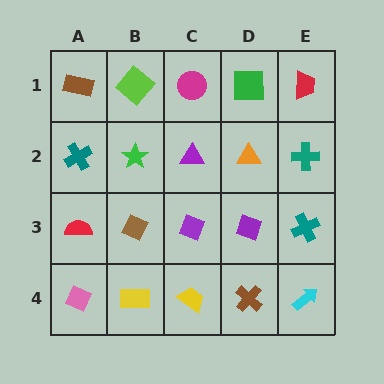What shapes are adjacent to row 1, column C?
A purple triangle (row 2, column C), a lime diamond (row 1, column B), a green square (row 1, column D).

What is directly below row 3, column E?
A cyan arrow.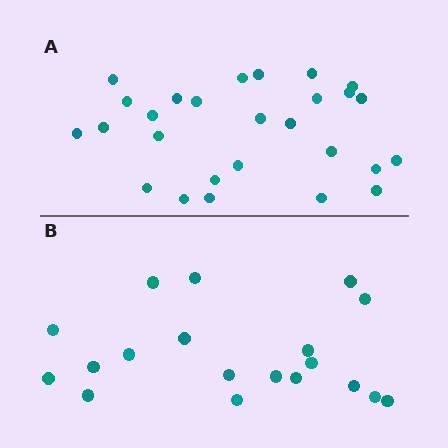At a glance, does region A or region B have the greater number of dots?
Region A (the top region) has more dots.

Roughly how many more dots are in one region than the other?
Region A has roughly 8 or so more dots than region B.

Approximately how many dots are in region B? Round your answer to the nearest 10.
About 20 dots. (The exact count is 19, which rounds to 20.)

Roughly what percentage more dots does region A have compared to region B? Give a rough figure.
About 40% more.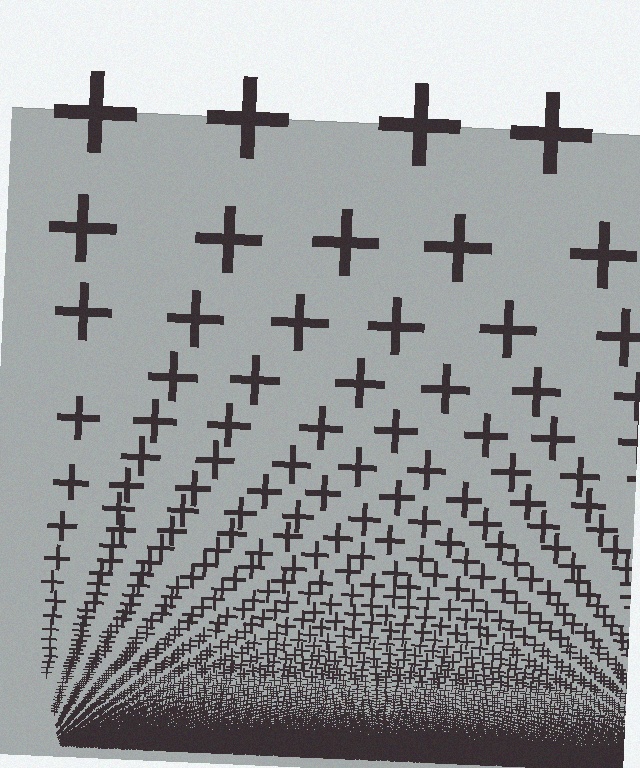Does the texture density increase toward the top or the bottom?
Density increases toward the bottom.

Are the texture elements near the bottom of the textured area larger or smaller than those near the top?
Smaller. The gradient is inverted — elements near the bottom are smaller and denser.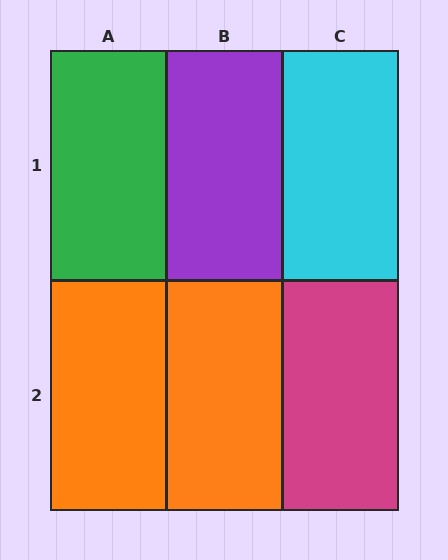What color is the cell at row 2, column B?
Orange.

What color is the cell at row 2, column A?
Orange.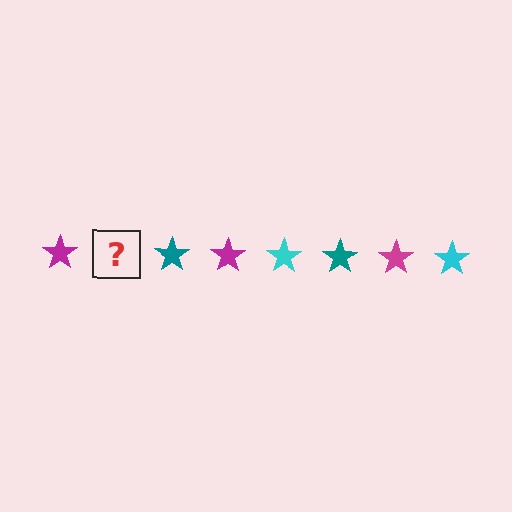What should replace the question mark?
The question mark should be replaced with a cyan star.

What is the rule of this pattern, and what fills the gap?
The rule is that the pattern cycles through magenta, cyan, teal stars. The gap should be filled with a cyan star.